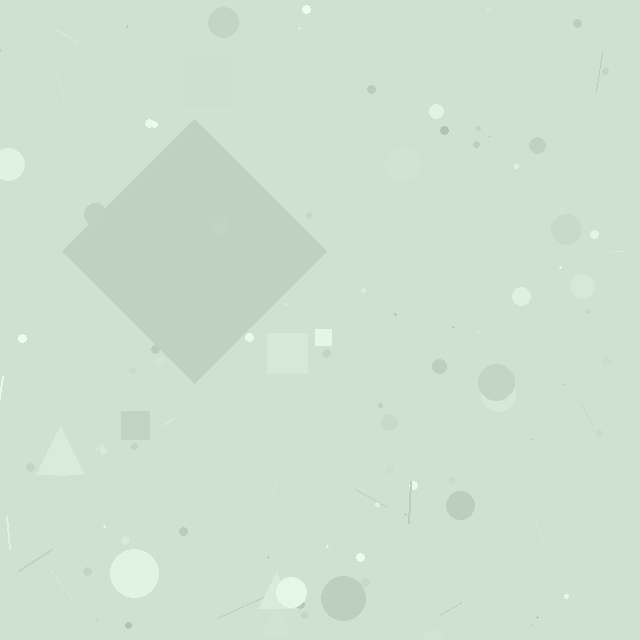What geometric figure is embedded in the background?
A diamond is embedded in the background.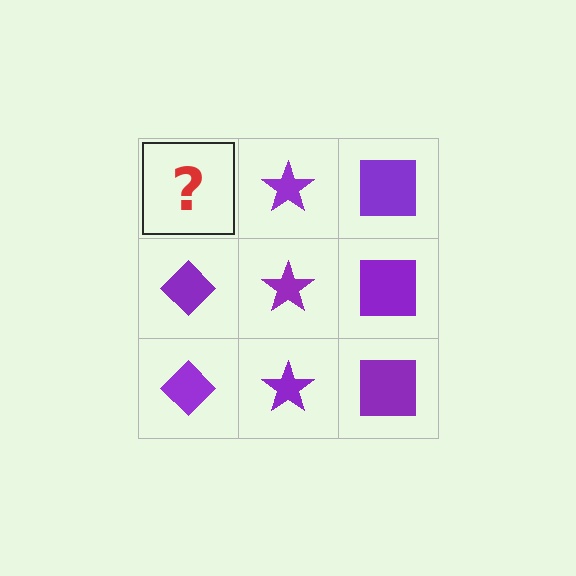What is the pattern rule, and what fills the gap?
The rule is that each column has a consistent shape. The gap should be filled with a purple diamond.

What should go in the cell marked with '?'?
The missing cell should contain a purple diamond.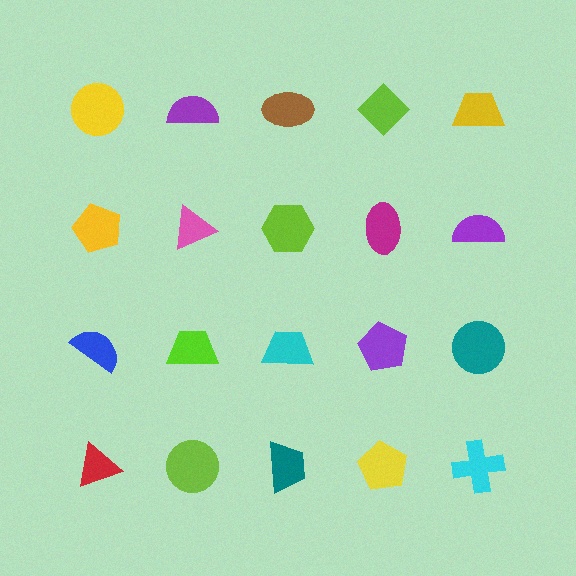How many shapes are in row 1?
5 shapes.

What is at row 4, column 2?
A lime circle.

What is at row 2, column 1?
A yellow pentagon.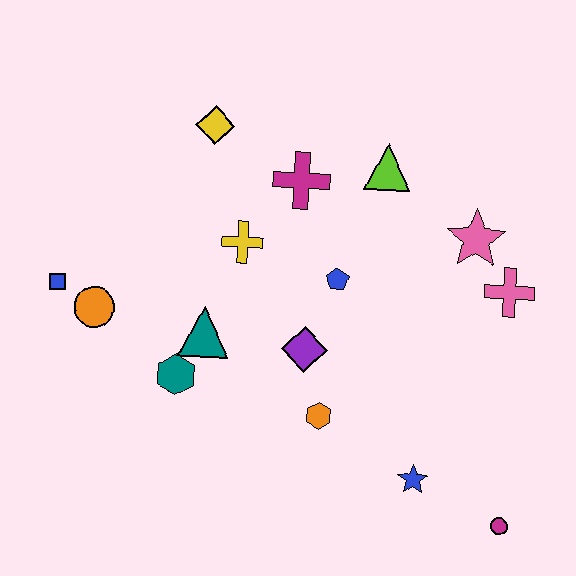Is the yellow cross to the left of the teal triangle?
No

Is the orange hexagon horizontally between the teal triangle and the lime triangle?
Yes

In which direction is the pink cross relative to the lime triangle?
The pink cross is to the right of the lime triangle.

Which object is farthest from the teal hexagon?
The magenta circle is farthest from the teal hexagon.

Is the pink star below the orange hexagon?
No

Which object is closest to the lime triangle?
The magenta cross is closest to the lime triangle.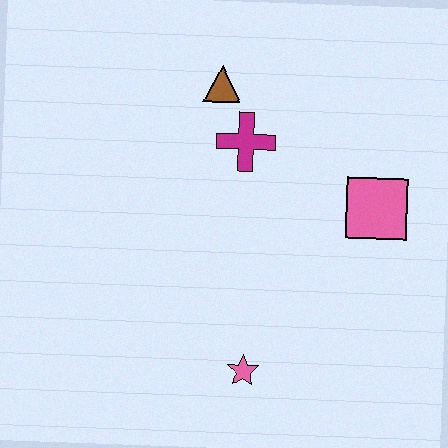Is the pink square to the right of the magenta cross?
Yes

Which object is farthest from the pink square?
The pink star is farthest from the pink square.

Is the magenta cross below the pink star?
No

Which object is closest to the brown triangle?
The magenta cross is closest to the brown triangle.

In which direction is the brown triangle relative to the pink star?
The brown triangle is above the pink star.